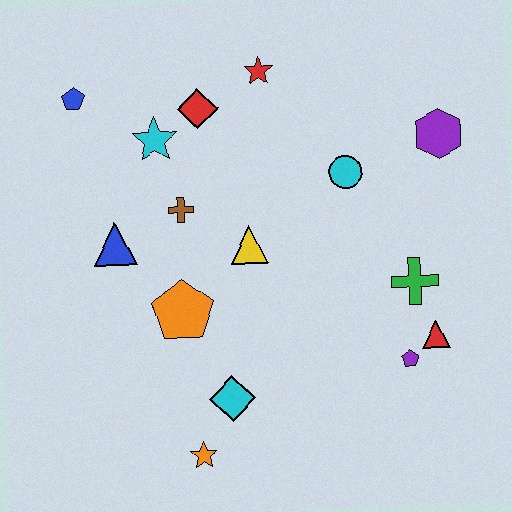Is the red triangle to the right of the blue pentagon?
Yes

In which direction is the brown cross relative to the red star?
The brown cross is below the red star.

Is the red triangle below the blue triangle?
Yes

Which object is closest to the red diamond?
The cyan star is closest to the red diamond.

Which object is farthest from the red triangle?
The blue pentagon is farthest from the red triangle.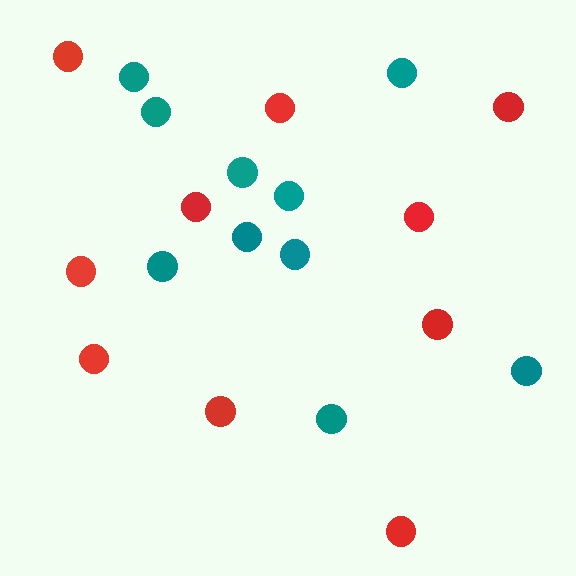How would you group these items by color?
There are 2 groups: one group of teal circles (10) and one group of red circles (10).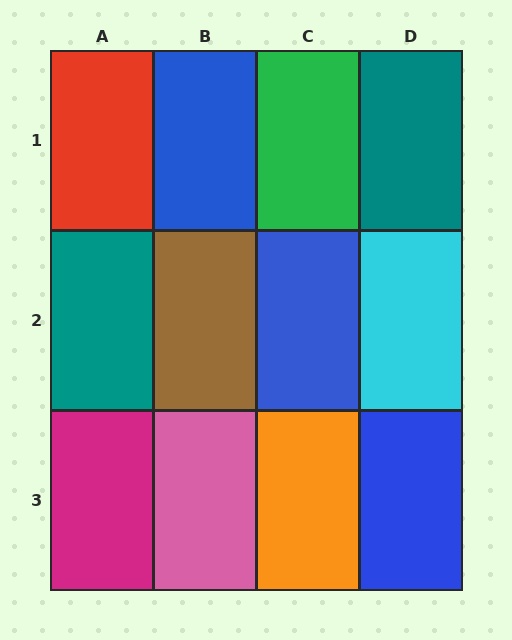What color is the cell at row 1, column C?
Green.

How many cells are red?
1 cell is red.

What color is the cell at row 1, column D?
Teal.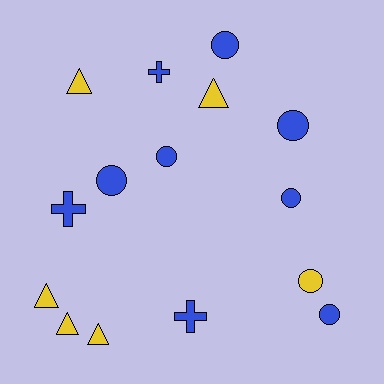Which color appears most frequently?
Blue, with 9 objects.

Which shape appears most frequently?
Circle, with 7 objects.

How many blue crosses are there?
There are 3 blue crosses.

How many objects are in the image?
There are 15 objects.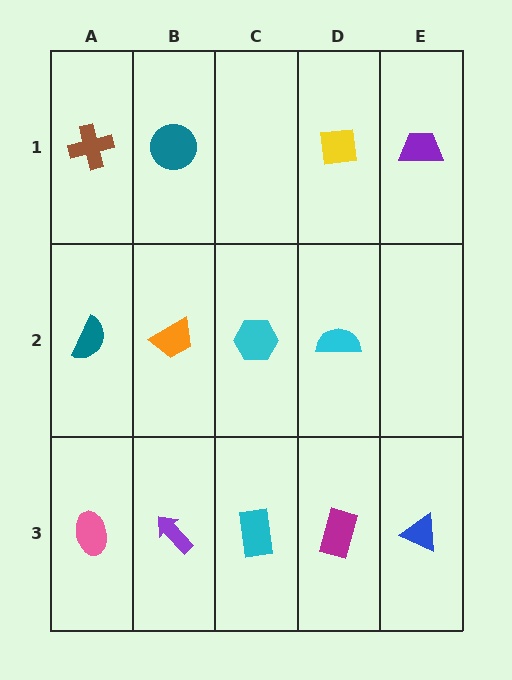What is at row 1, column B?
A teal circle.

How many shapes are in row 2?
4 shapes.